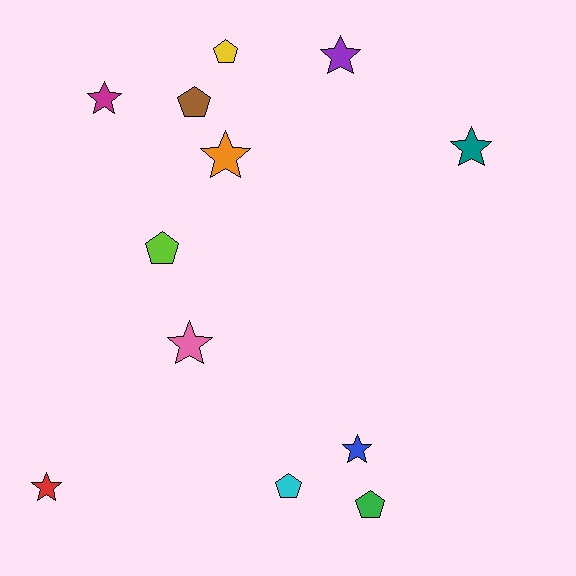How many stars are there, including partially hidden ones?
There are 7 stars.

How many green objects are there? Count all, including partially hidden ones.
There is 1 green object.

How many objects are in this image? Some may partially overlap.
There are 12 objects.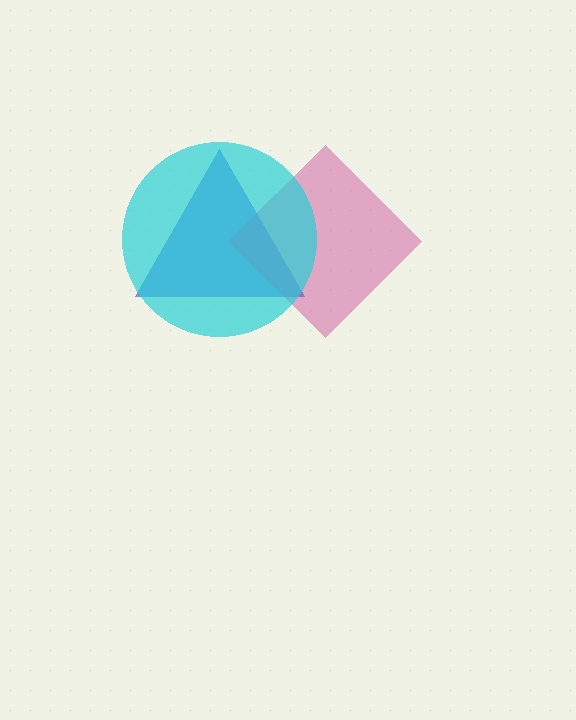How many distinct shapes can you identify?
There are 3 distinct shapes: a blue triangle, a magenta diamond, a cyan circle.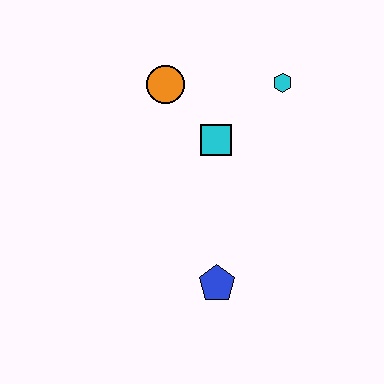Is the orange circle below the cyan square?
No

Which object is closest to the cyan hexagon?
The cyan square is closest to the cyan hexagon.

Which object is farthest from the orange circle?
The blue pentagon is farthest from the orange circle.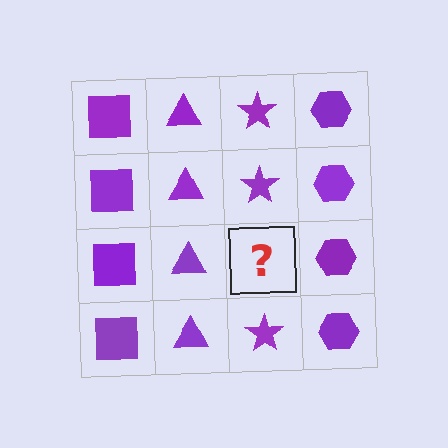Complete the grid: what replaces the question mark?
The question mark should be replaced with a purple star.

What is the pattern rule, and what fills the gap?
The rule is that each column has a consistent shape. The gap should be filled with a purple star.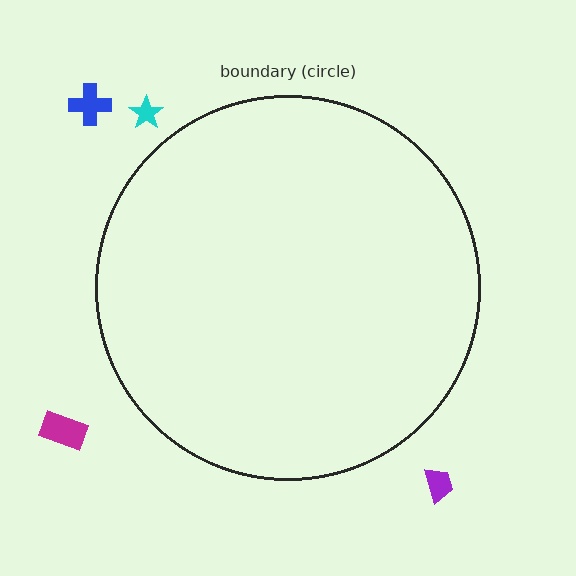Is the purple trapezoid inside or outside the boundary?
Outside.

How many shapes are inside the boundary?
0 inside, 4 outside.